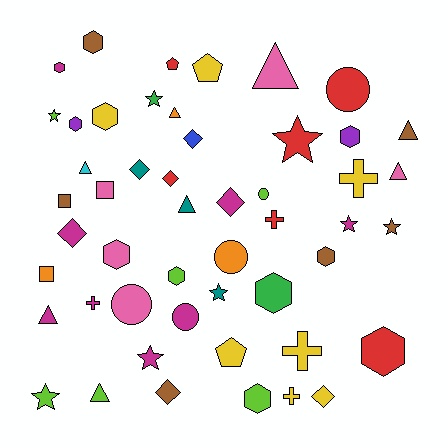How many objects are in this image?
There are 50 objects.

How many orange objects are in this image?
There are 3 orange objects.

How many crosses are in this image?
There are 5 crosses.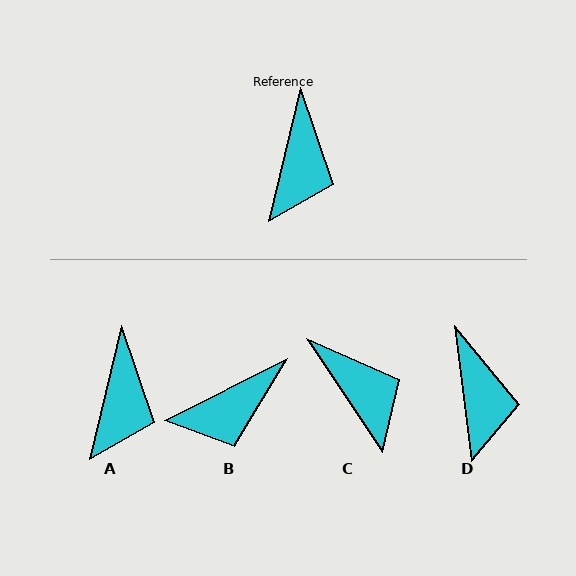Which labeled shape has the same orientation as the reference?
A.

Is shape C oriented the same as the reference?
No, it is off by about 47 degrees.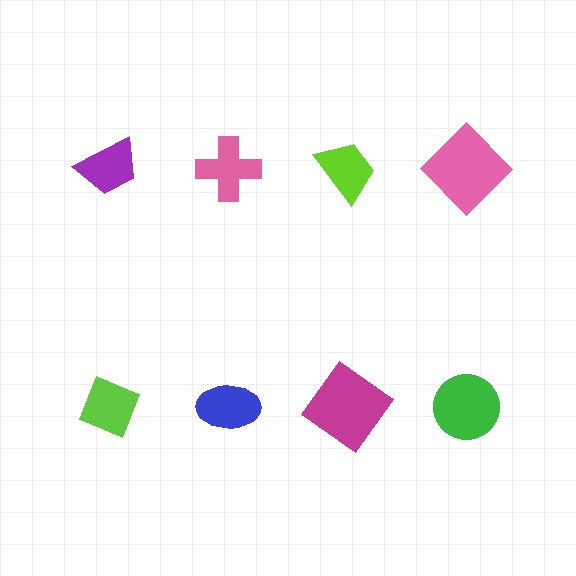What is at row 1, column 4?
A pink diamond.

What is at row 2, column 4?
A green circle.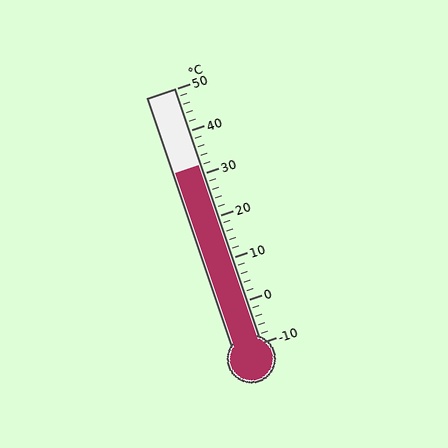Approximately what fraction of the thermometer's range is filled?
The thermometer is filled to approximately 70% of its range.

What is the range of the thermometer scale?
The thermometer scale ranges from -10°C to 50°C.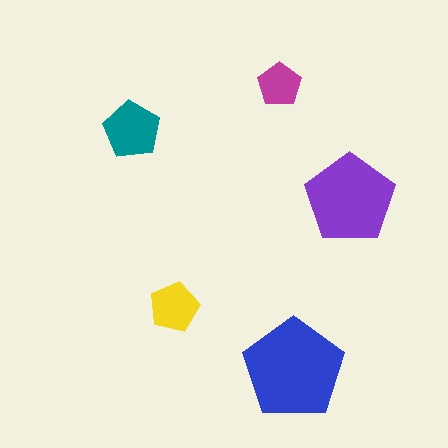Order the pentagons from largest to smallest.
the blue one, the purple one, the teal one, the yellow one, the magenta one.